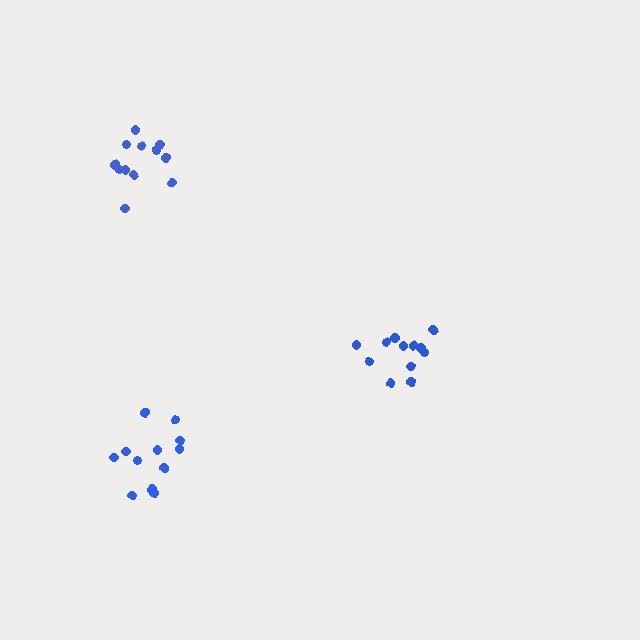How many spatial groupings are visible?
There are 3 spatial groupings.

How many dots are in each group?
Group 1: 12 dots, Group 2: 12 dots, Group 3: 12 dots (36 total).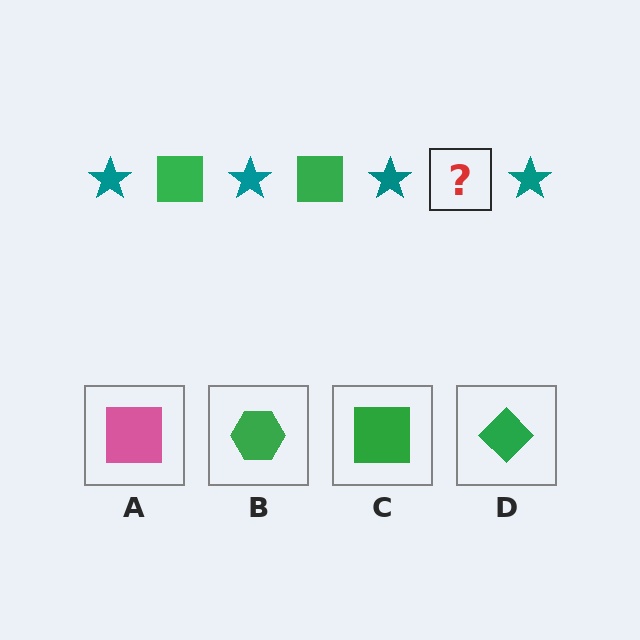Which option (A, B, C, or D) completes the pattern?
C.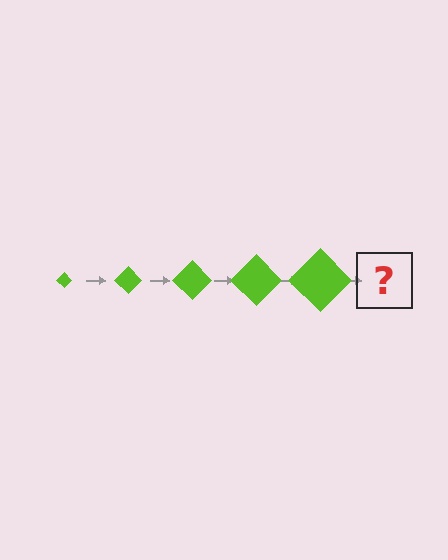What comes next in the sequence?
The next element should be a lime diamond, larger than the previous one.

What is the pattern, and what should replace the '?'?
The pattern is that the diamond gets progressively larger each step. The '?' should be a lime diamond, larger than the previous one.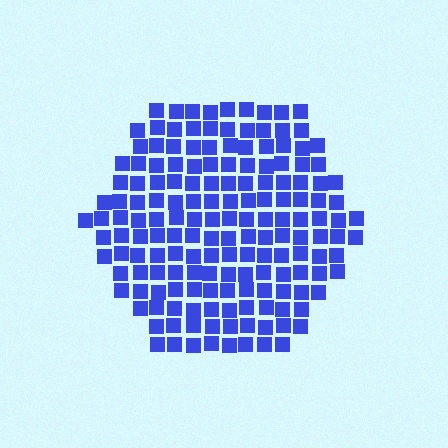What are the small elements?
The small elements are squares.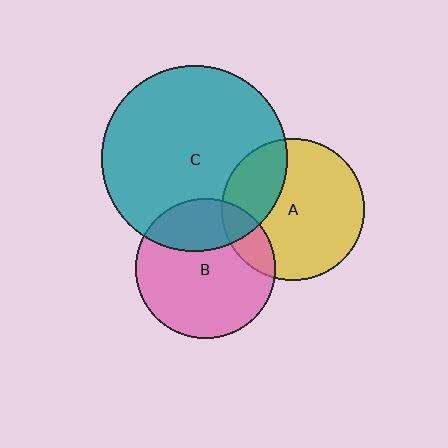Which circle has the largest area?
Circle C (teal).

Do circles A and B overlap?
Yes.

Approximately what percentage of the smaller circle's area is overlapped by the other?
Approximately 15%.